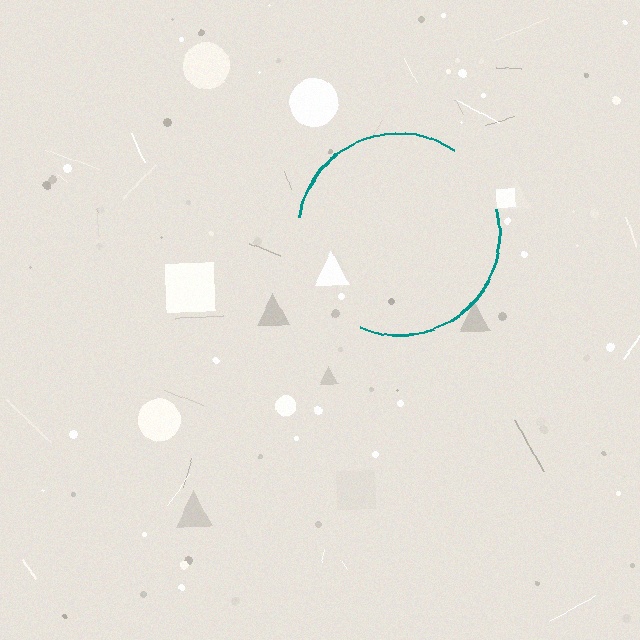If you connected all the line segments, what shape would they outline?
They would outline a circle.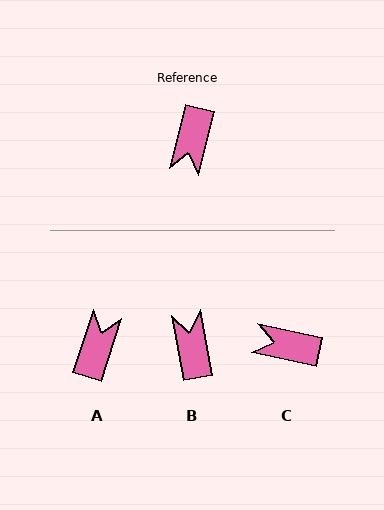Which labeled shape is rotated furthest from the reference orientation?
A, about 176 degrees away.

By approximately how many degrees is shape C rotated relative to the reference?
Approximately 88 degrees clockwise.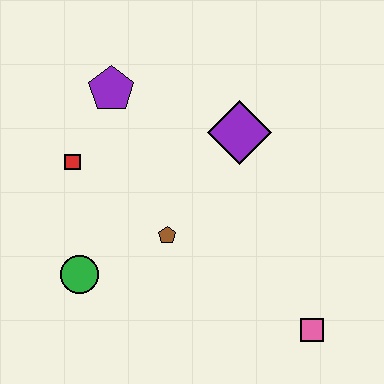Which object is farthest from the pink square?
The purple pentagon is farthest from the pink square.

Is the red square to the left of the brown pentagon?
Yes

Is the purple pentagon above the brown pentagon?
Yes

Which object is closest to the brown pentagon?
The green circle is closest to the brown pentagon.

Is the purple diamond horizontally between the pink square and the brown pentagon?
Yes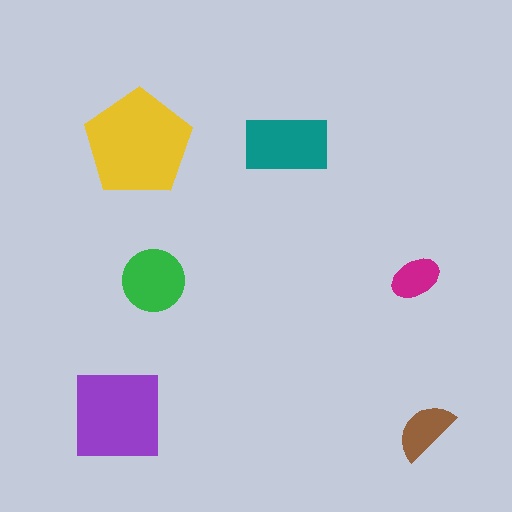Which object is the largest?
The yellow pentagon.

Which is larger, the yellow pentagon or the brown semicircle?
The yellow pentagon.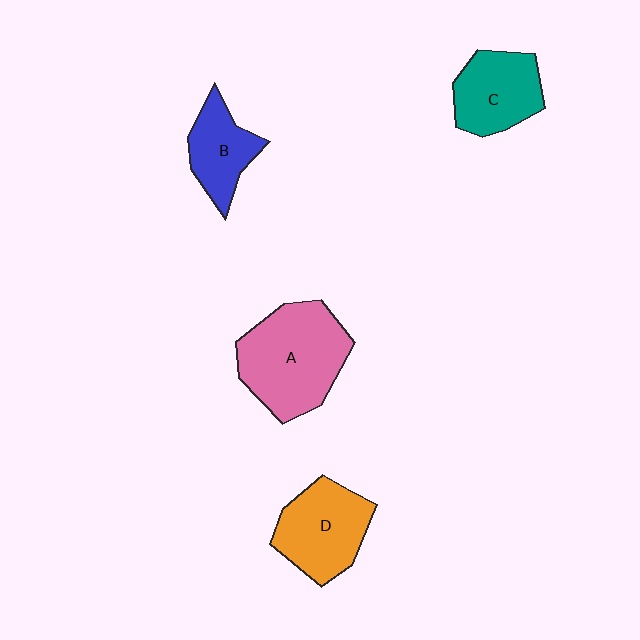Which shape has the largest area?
Shape A (pink).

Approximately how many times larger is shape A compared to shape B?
Approximately 1.9 times.